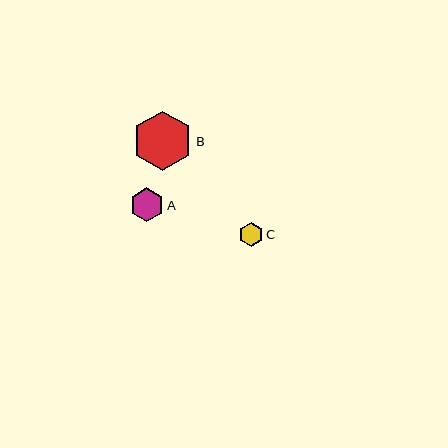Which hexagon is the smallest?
Hexagon C is the smallest with a size of approximately 24 pixels.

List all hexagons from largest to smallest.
From largest to smallest: B, A, C.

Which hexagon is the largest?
Hexagon B is the largest with a size of approximately 60 pixels.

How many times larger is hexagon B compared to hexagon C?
Hexagon B is approximately 2.5 times the size of hexagon C.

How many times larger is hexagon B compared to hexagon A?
Hexagon B is approximately 1.8 times the size of hexagon A.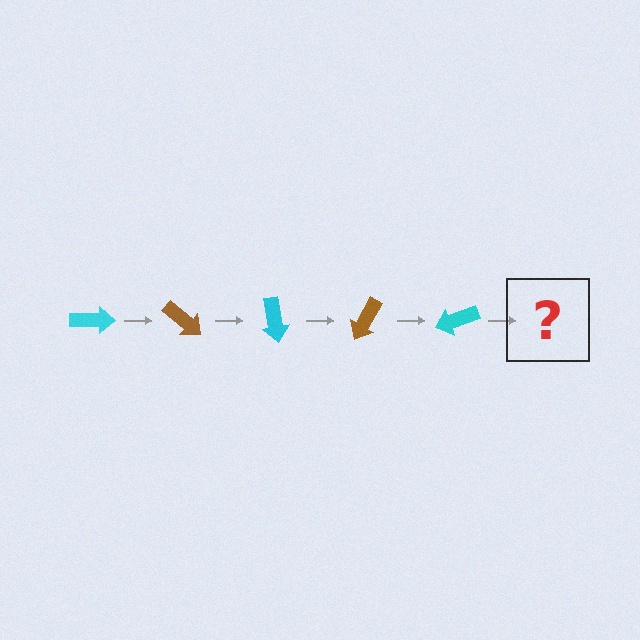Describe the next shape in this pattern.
It should be a brown arrow, rotated 200 degrees from the start.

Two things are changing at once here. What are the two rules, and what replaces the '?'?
The two rules are that it rotates 40 degrees each step and the color cycles through cyan and brown. The '?' should be a brown arrow, rotated 200 degrees from the start.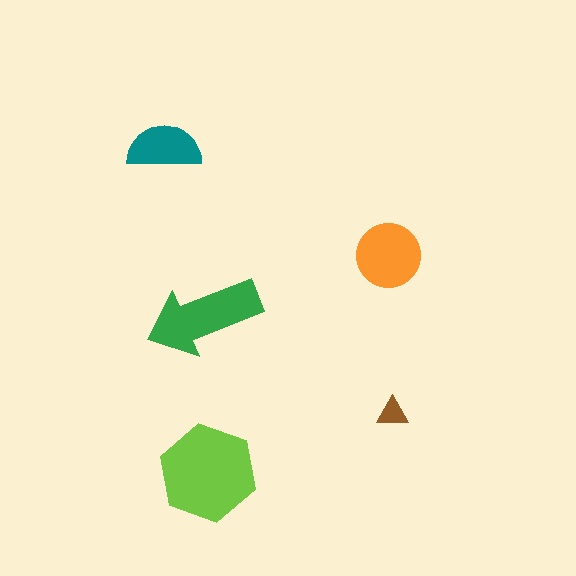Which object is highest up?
The teal semicircle is topmost.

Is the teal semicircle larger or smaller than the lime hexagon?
Smaller.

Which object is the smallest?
The brown triangle.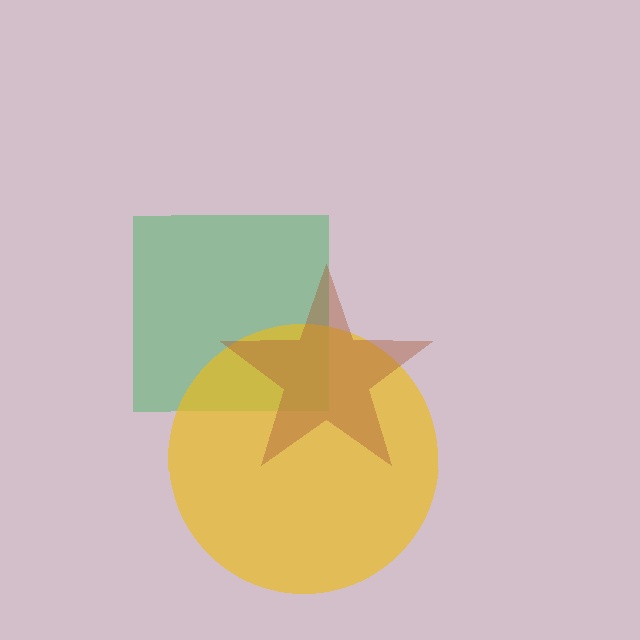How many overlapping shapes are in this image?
There are 3 overlapping shapes in the image.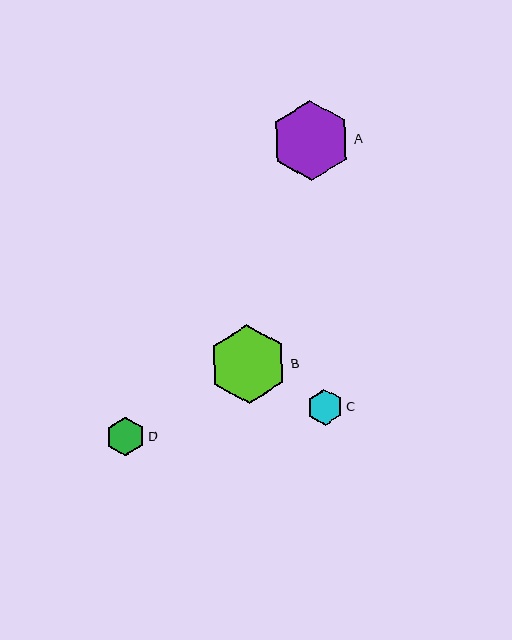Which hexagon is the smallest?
Hexagon C is the smallest with a size of approximately 36 pixels.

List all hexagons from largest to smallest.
From largest to smallest: A, B, D, C.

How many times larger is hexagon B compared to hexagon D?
Hexagon B is approximately 2.0 times the size of hexagon D.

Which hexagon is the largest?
Hexagon A is the largest with a size of approximately 80 pixels.